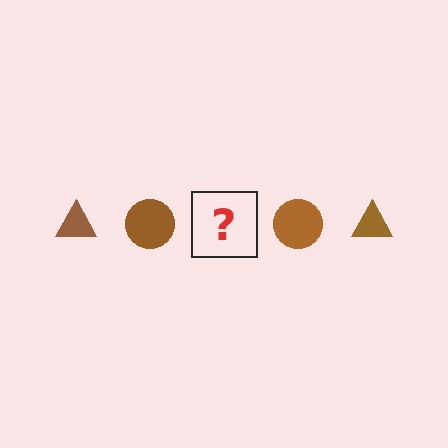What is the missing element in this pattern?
The missing element is a brown triangle.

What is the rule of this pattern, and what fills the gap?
The rule is that the pattern cycles through triangle, circle shapes in brown. The gap should be filled with a brown triangle.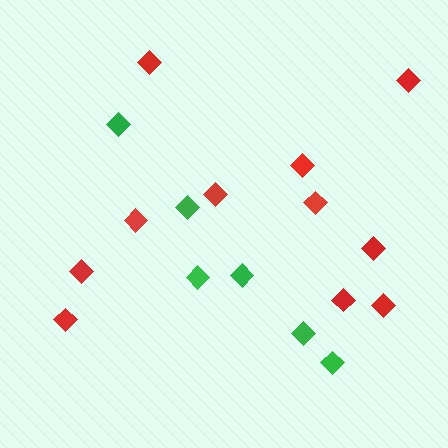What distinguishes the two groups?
There are 2 groups: one group of red diamonds (11) and one group of green diamonds (6).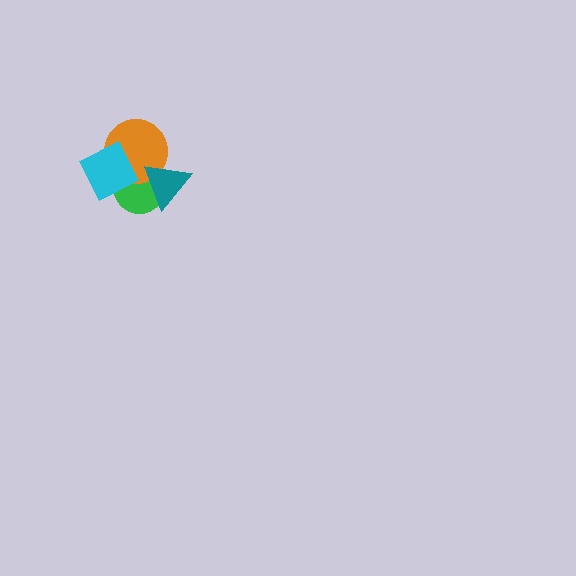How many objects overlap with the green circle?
3 objects overlap with the green circle.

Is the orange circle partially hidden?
Yes, it is partially covered by another shape.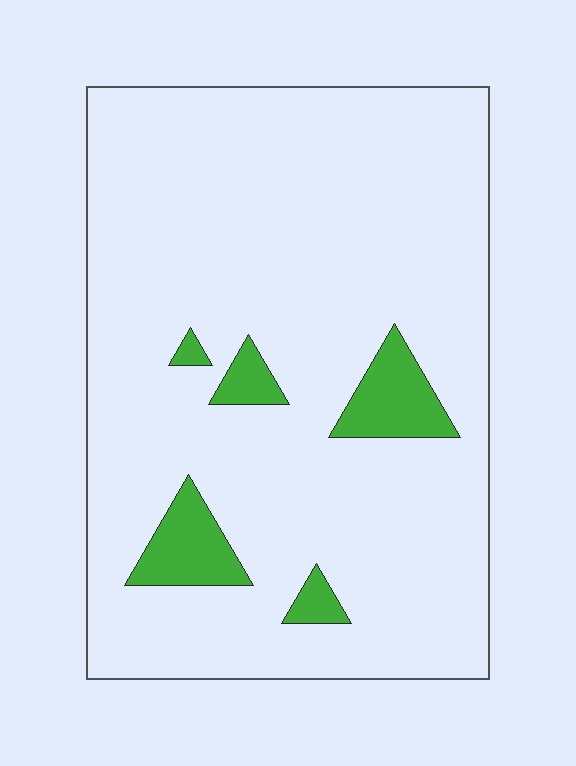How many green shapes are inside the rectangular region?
5.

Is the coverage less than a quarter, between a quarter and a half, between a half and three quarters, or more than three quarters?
Less than a quarter.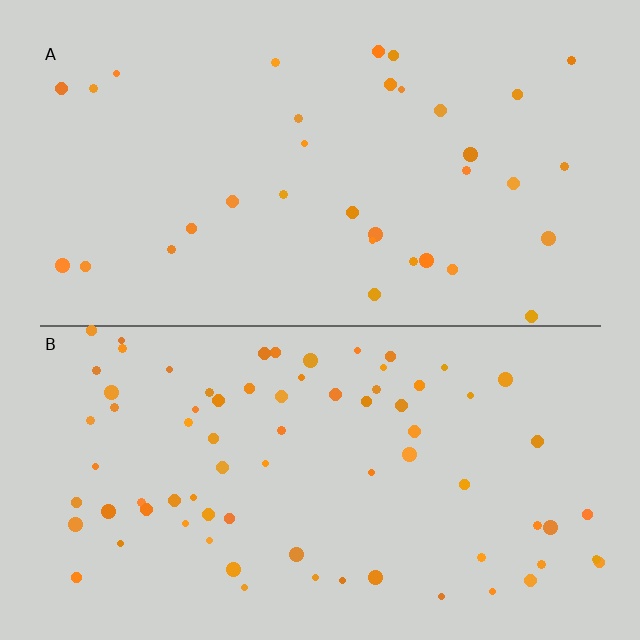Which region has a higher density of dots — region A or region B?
B (the bottom).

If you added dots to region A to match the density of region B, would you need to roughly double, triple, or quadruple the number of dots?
Approximately double.